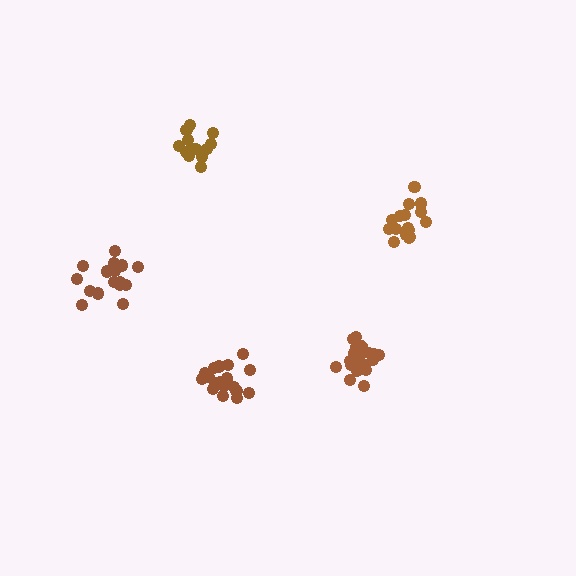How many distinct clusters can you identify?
There are 5 distinct clusters.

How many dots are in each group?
Group 1: 19 dots, Group 2: 18 dots, Group 3: 16 dots, Group 4: 14 dots, Group 5: 20 dots (87 total).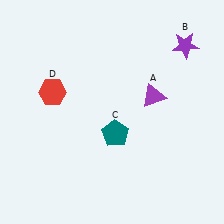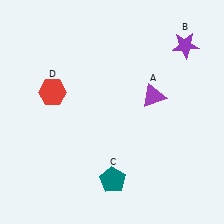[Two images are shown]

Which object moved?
The teal pentagon (C) moved down.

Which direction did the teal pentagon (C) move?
The teal pentagon (C) moved down.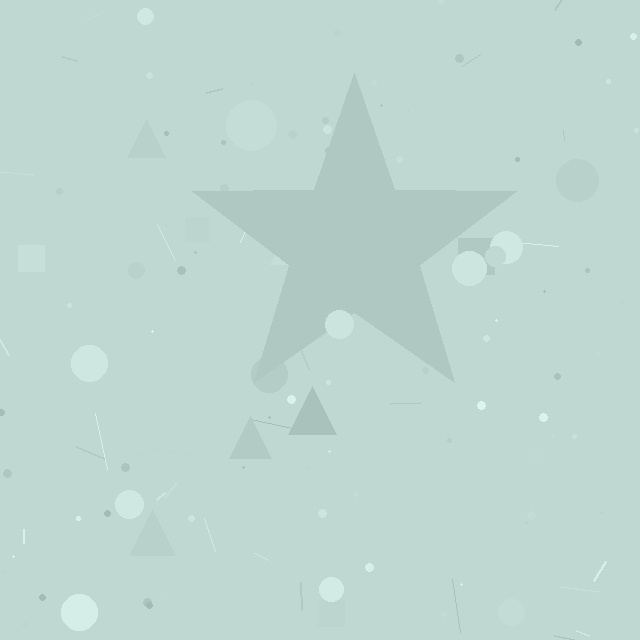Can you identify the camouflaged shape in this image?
The camouflaged shape is a star.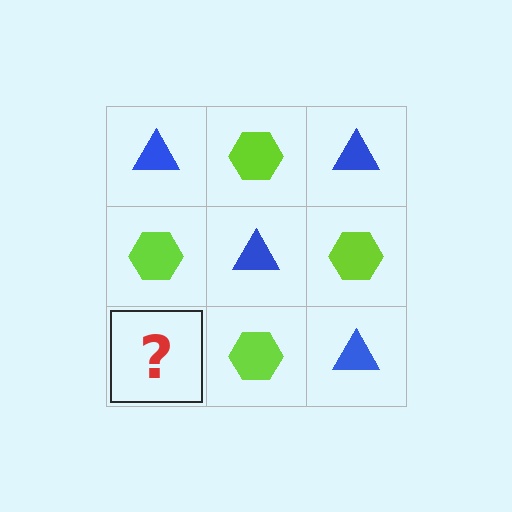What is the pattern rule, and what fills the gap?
The rule is that it alternates blue triangle and lime hexagon in a checkerboard pattern. The gap should be filled with a blue triangle.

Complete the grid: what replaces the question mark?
The question mark should be replaced with a blue triangle.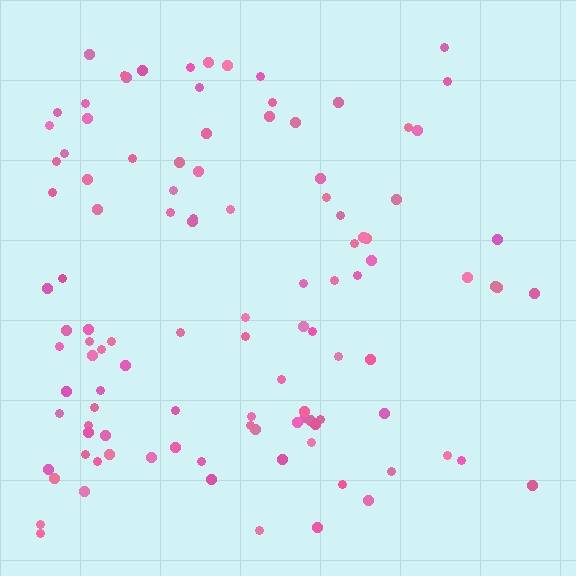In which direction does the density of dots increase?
From right to left, with the left side densest.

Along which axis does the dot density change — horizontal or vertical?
Horizontal.